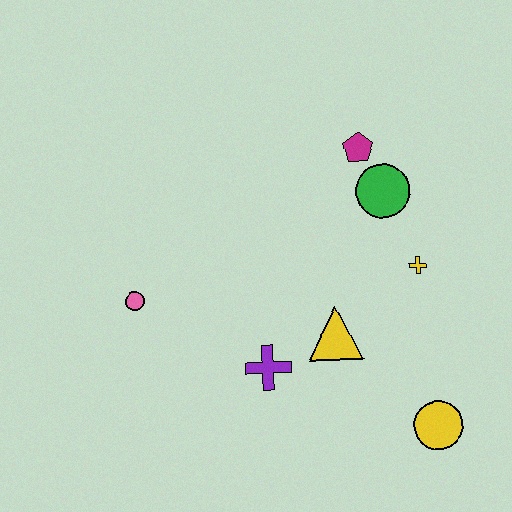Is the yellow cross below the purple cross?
No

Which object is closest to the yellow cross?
The green circle is closest to the yellow cross.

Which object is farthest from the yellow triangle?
The pink circle is farthest from the yellow triangle.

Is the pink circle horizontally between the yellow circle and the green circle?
No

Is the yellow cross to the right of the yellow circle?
No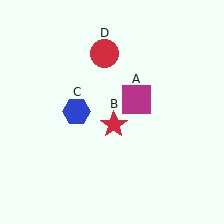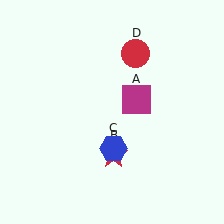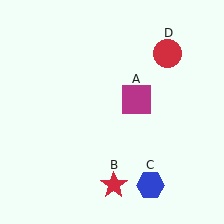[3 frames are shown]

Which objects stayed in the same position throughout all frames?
Magenta square (object A) remained stationary.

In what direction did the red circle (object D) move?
The red circle (object D) moved right.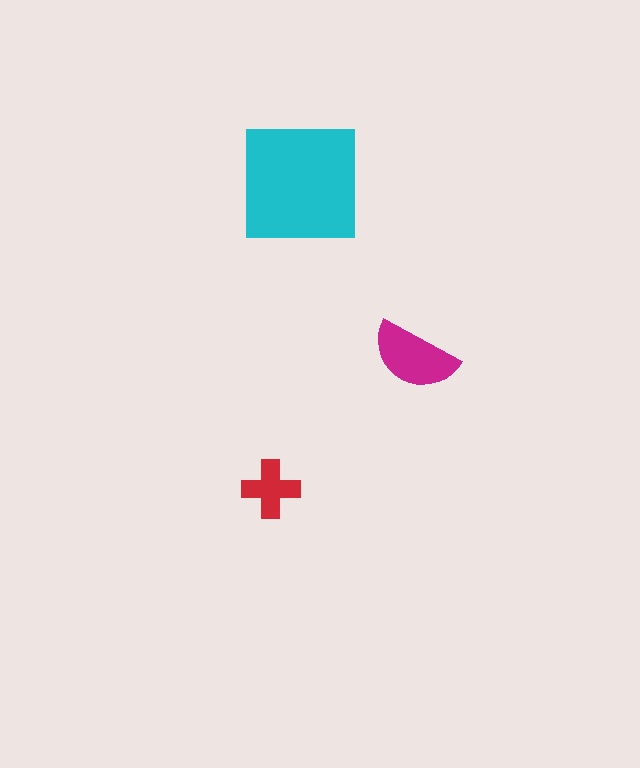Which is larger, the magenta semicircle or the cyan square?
The cyan square.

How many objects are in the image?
There are 3 objects in the image.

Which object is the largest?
The cyan square.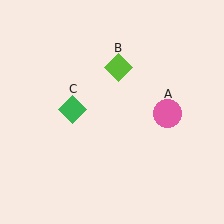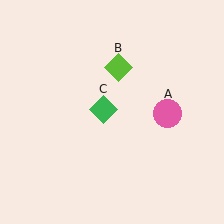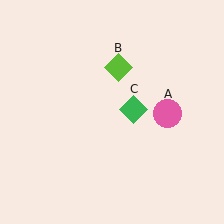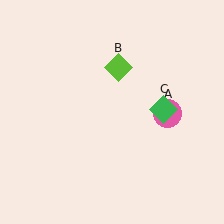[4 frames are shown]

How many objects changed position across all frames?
1 object changed position: green diamond (object C).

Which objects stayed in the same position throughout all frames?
Pink circle (object A) and lime diamond (object B) remained stationary.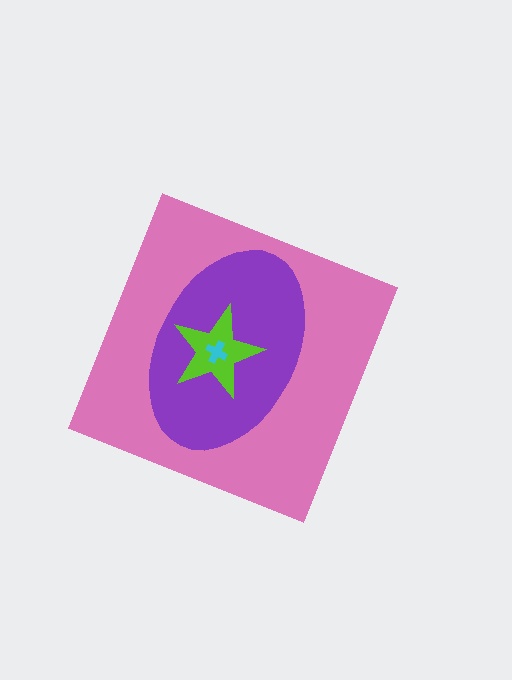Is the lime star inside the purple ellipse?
Yes.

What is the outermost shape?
The pink diamond.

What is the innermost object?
The cyan cross.